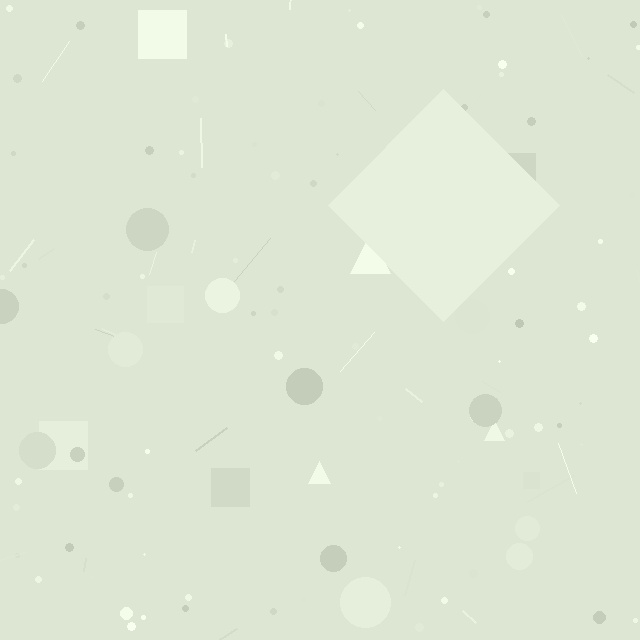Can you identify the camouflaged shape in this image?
The camouflaged shape is a diamond.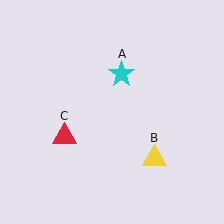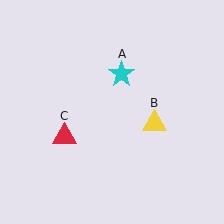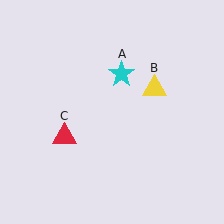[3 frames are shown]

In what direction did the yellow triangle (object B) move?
The yellow triangle (object B) moved up.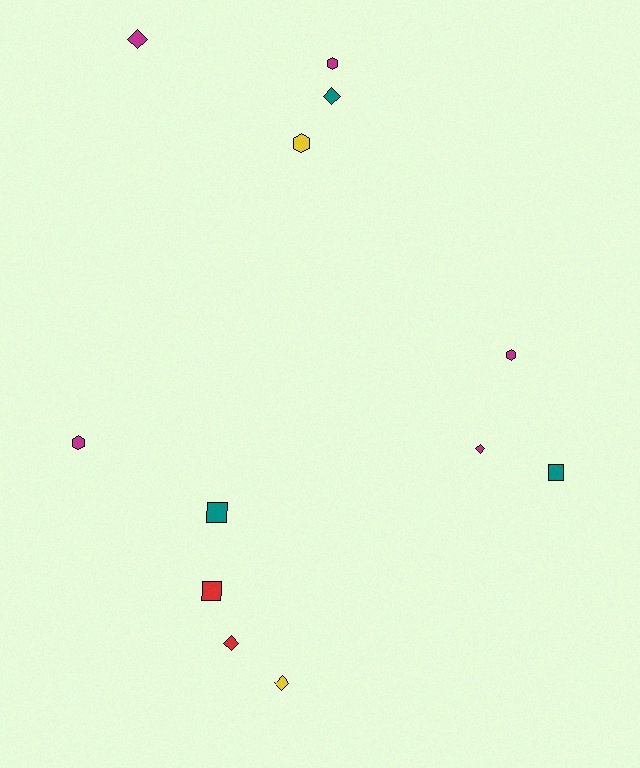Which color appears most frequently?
Magenta, with 5 objects.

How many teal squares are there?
There are 2 teal squares.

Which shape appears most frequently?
Diamond, with 5 objects.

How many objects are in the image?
There are 12 objects.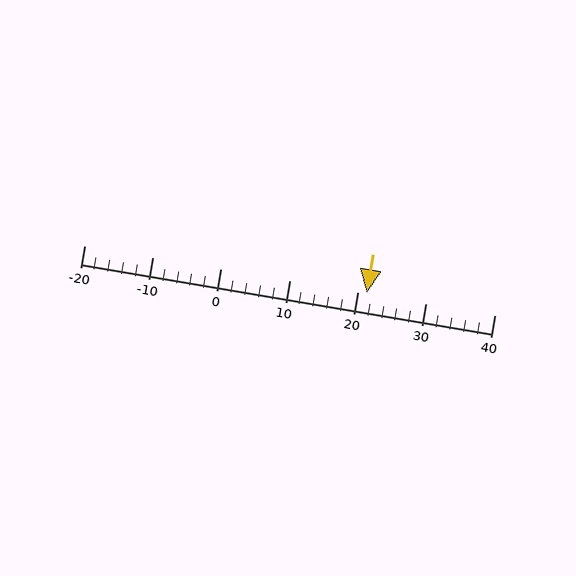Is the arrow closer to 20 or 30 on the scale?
The arrow is closer to 20.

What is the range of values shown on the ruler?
The ruler shows values from -20 to 40.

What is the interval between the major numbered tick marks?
The major tick marks are spaced 10 units apart.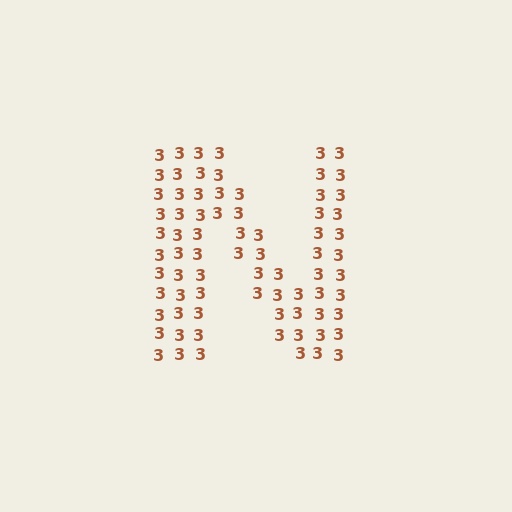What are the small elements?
The small elements are digit 3's.